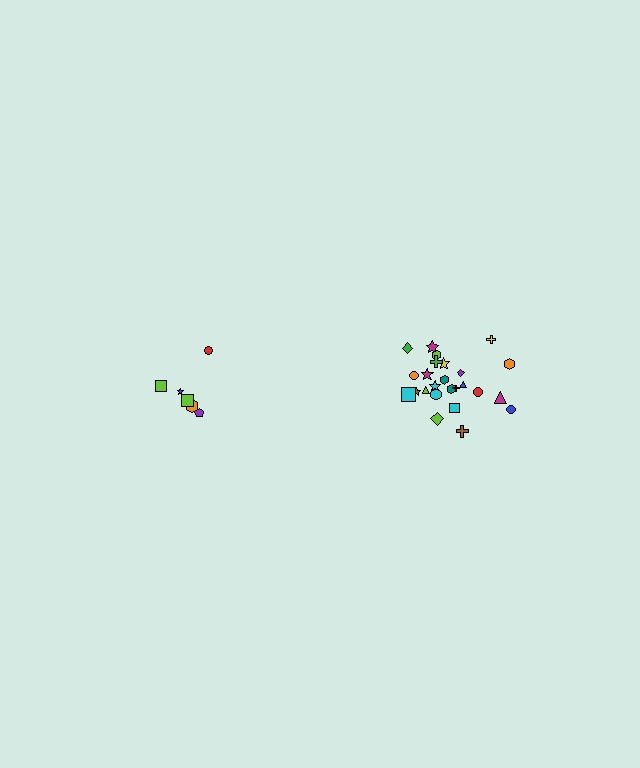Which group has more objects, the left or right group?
The right group.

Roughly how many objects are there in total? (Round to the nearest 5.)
Roughly 30 objects in total.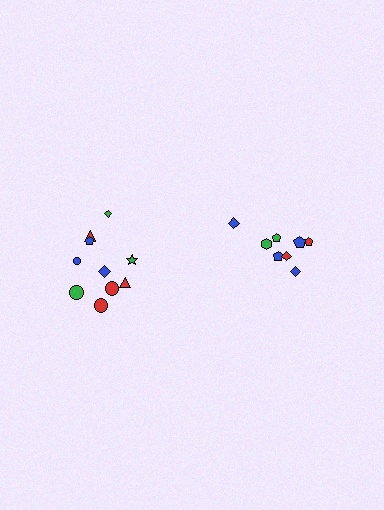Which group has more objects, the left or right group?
The left group.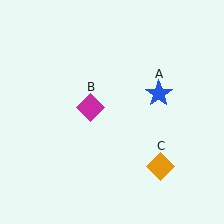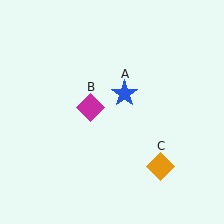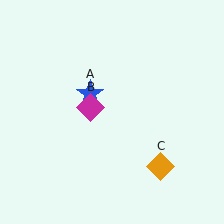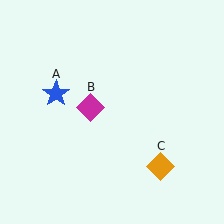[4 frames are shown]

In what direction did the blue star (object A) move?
The blue star (object A) moved left.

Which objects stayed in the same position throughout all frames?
Magenta diamond (object B) and orange diamond (object C) remained stationary.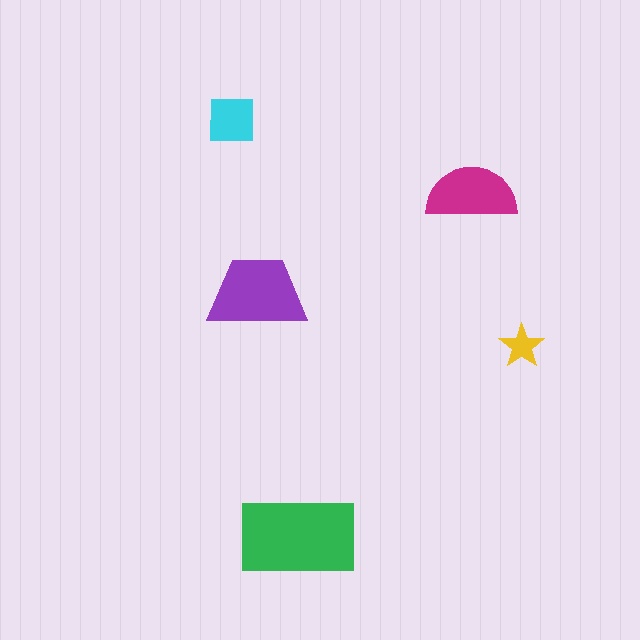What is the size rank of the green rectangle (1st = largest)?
1st.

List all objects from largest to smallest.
The green rectangle, the purple trapezoid, the magenta semicircle, the cyan square, the yellow star.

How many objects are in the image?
There are 5 objects in the image.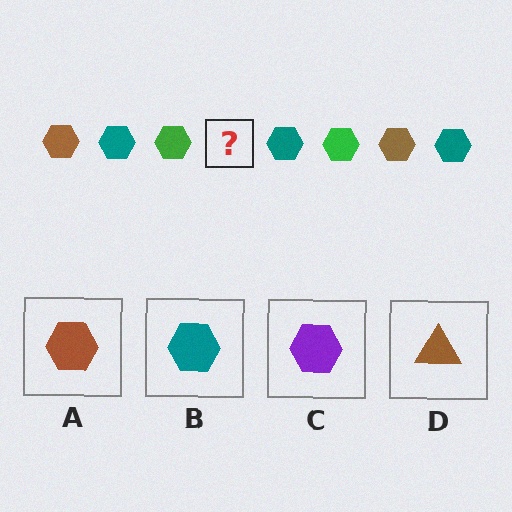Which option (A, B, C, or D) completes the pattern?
A.